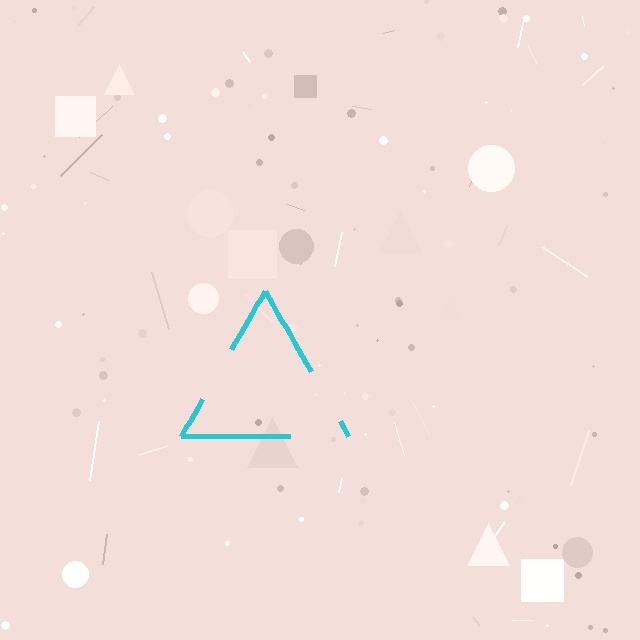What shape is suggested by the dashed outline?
The dashed outline suggests a triangle.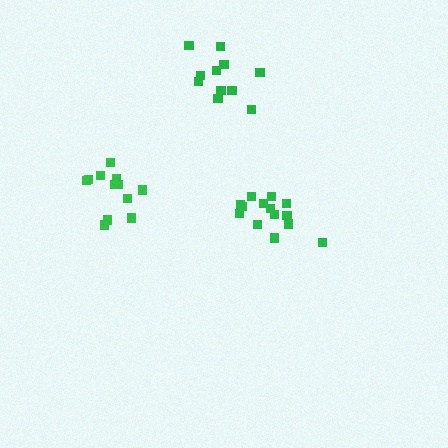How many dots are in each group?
Group 1: 12 dots, Group 2: 14 dots, Group 3: 11 dots (37 total).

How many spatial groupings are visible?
There are 3 spatial groupings.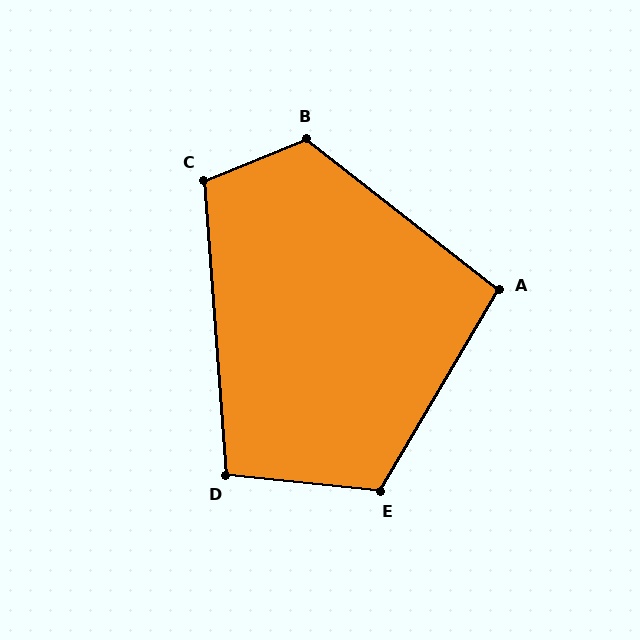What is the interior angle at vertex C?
Approximately 108 degrees (obtuse).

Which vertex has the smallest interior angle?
A, at approximately 98 degrees.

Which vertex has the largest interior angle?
B, at approximately 120 degrees.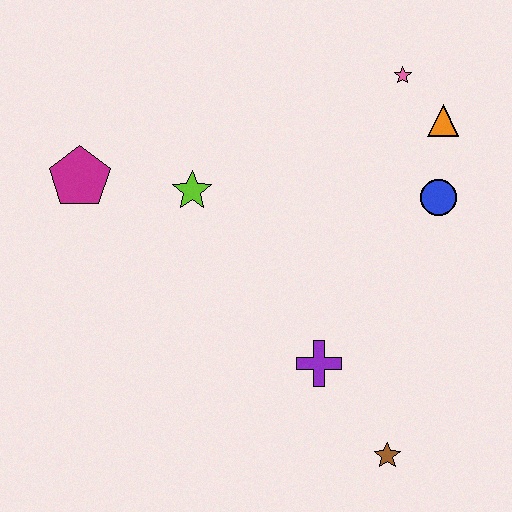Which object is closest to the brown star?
The purple cross is closest to the brown star.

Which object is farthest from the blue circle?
The magenta pentagon is farthest from the blue circle.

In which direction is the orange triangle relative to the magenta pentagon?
The orange triangle is to the right of the magenta pentagon.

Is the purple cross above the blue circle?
No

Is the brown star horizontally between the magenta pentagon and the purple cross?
No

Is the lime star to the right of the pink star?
No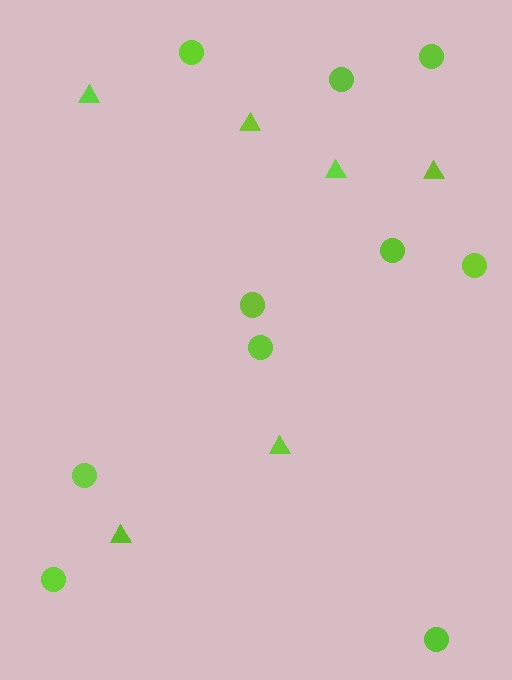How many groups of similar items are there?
There are 2 groups: one group of circles (10) and one group of triangles (6).